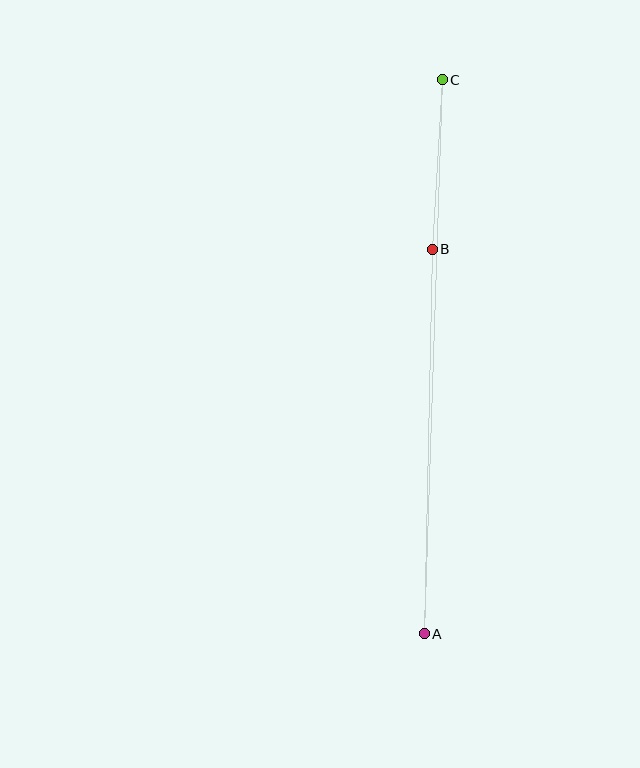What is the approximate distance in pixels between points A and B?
The distance between A and B is approximately 385 pixels.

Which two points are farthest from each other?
Points A and C are farthest from each other.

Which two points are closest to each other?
Points B and C are closest to each other.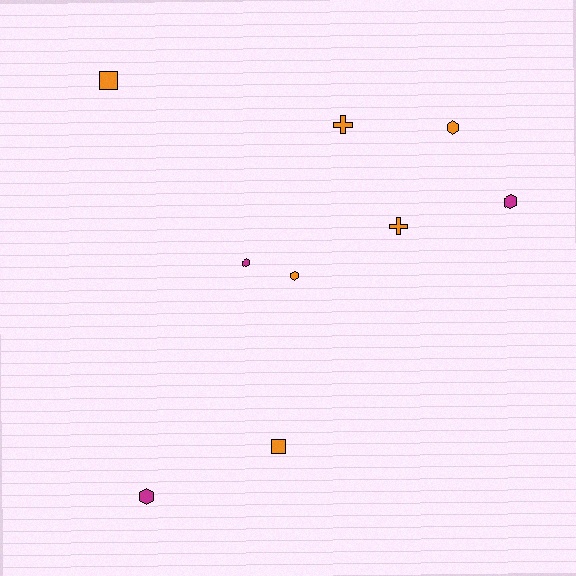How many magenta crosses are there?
There are no magenta crosses.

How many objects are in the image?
There are 9 objects.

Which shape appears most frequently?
Hexagon, with 5 objects.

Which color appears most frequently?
Orange, with 6 objects.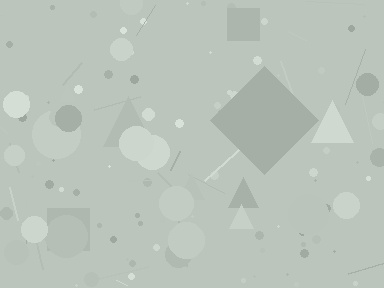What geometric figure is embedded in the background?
A diamond is embedded in the background.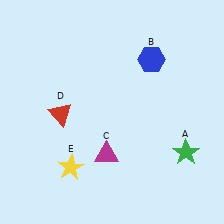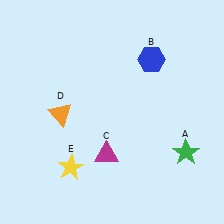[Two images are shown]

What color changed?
The triangle (D) changed from red in Image 1 to orange in Image 2.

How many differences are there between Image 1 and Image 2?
There is 1 difference between the two images.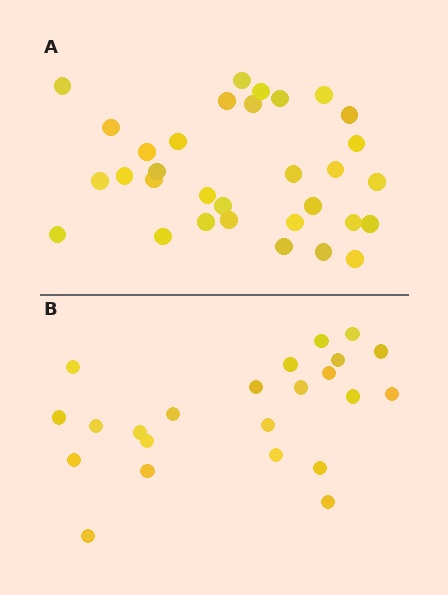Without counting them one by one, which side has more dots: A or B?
Region A (the top region) has more dots.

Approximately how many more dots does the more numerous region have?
Region A has roughly 8 or so more dots than region B.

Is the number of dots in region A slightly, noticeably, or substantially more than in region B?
Region A has noticeably more, but not dramatically so. The ratio is roughly 1.4 to 1.